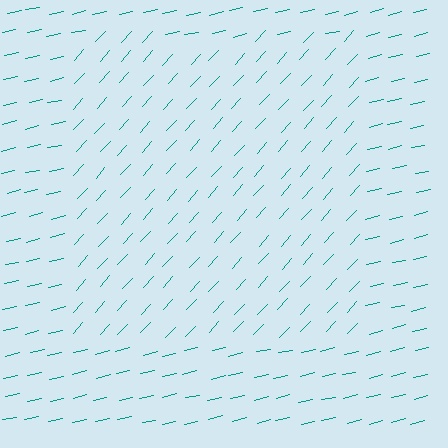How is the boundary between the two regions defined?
The boundary is defined purely by a change in line orientation (approximately 35 degrees difference). All lines are the same color and thickness.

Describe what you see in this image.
The image is filled with small teal line segments. A rectangle region in the image has lines oriented differently from the surrounding lines, creating a visible texture boundary.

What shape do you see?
I see a rectangle.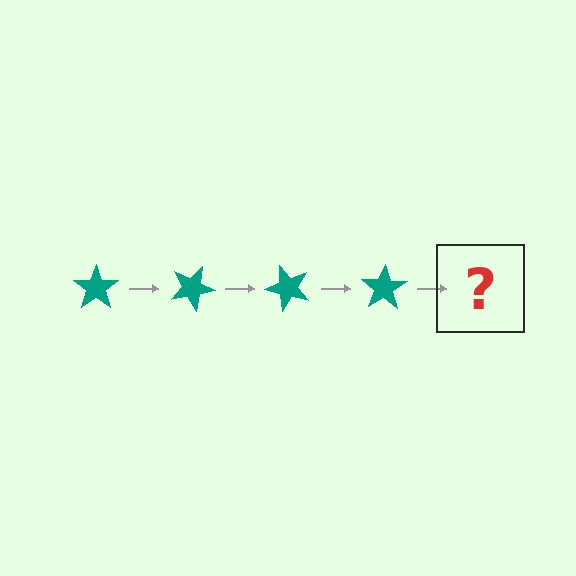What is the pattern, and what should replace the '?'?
The pattern is that the star rotates 25 degrees each step. The '?' should be a teal star rotated 100 degrees.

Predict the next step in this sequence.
The next step is a teal star rotated 100 degrees.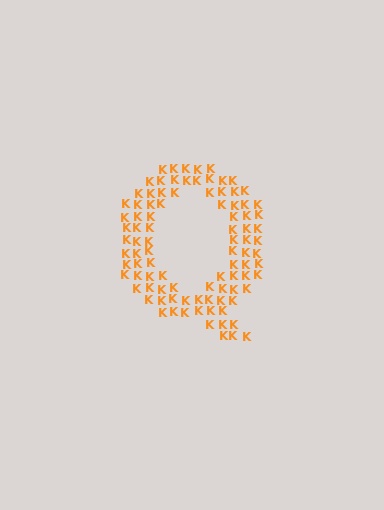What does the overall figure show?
The overall figure shows the letter Q.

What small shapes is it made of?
It is made of small letter K's.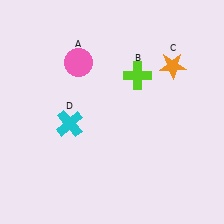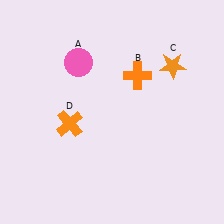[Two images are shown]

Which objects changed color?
B changed from lime to orange. D changed from cyan to orange.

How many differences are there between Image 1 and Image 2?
There are 2 differences between the two images.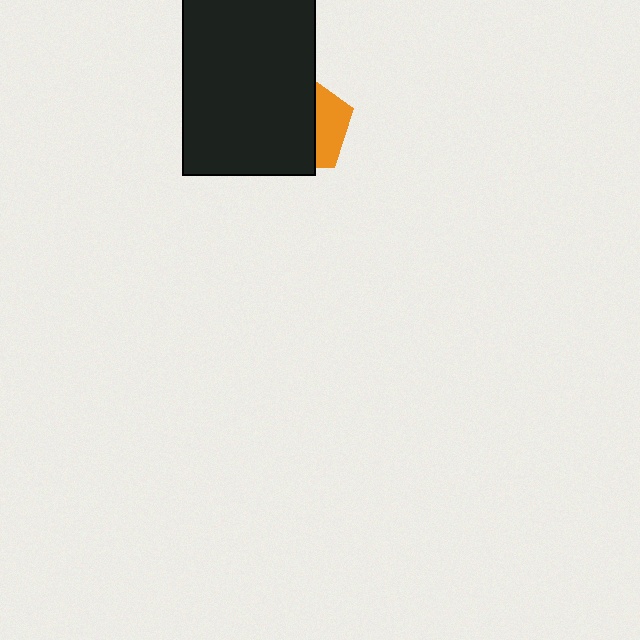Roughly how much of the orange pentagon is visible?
A small part of it is visible (roughly 34%).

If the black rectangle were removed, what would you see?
You would see the complete orange pentagon.